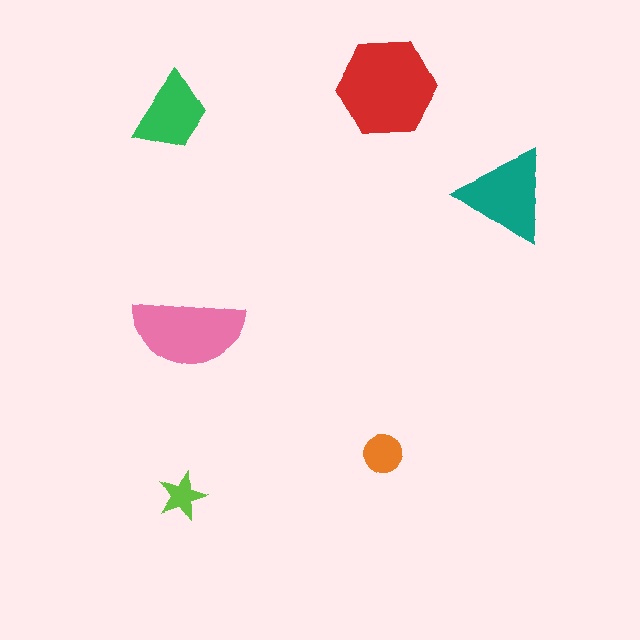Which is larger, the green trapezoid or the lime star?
The green trapezoid.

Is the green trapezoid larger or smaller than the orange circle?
Larger.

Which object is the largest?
The red hexagon.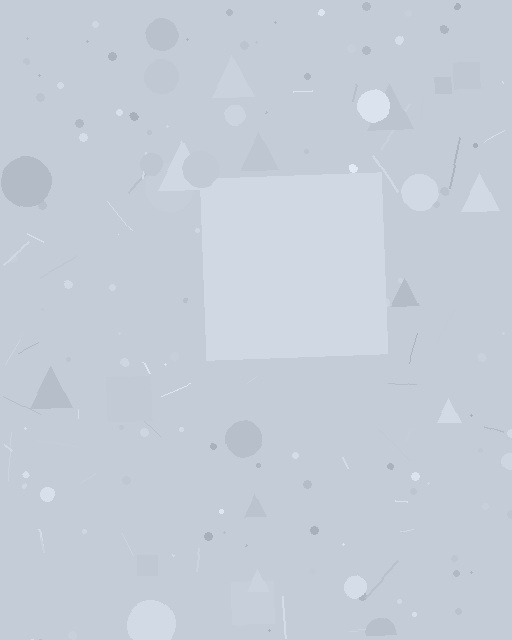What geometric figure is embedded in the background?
A square is embedded in the background.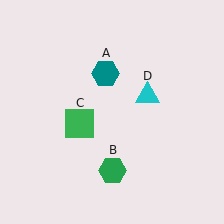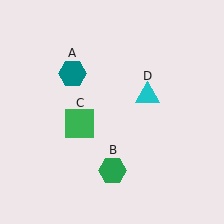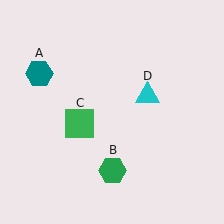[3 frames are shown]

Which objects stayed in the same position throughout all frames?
Green hexagon (object B) and green square (object C) and cyan triangle (object D) remained stationary.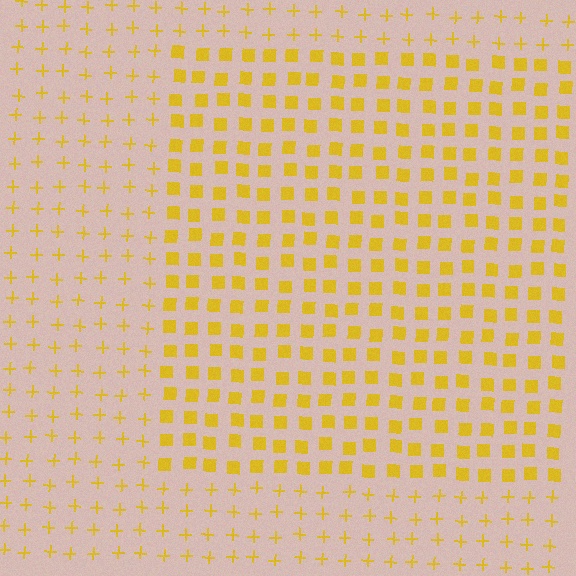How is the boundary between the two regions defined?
The boundary is defined by a change in element shape: squares inside vs. plus signs outside. All elements share the same color and spacing.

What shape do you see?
I see a rectangle.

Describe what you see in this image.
The image is filled with small yellow elements arranged in a uniform grid. A rectangle-shaped region contains squares, while the surrounding area contains plus signs. The boundary is defined purely by the change in element shape.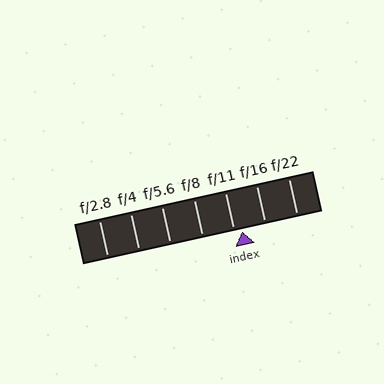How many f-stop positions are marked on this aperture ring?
There are 7 f-stop positions marked.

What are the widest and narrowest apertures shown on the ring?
The widest aperture shown is f/2.8 and the narrowest is f/22.